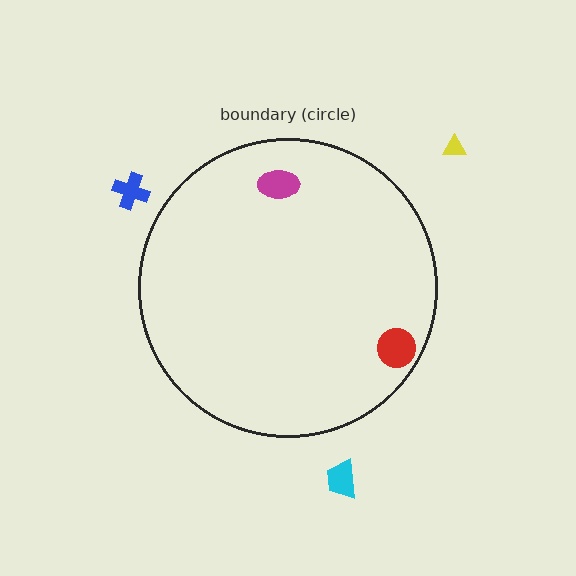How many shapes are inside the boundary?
2 inside, 3 outside.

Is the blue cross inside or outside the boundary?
Outside.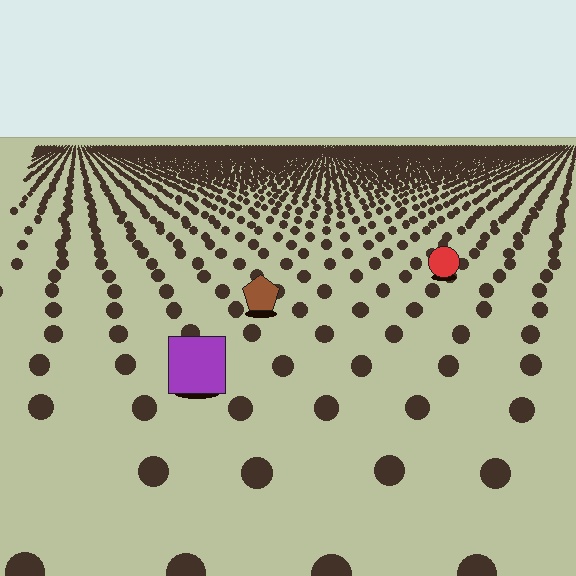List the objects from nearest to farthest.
From nearest to farthest: the purple square, the brown pentagon, the red circle.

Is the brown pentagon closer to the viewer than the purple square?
No. The purple square is closer — you can tell from the texture gradient: the ground texture is coarser near it.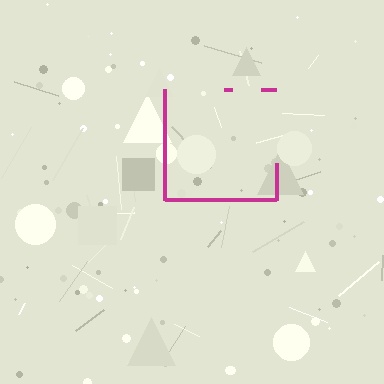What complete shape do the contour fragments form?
The contour fragments form a square.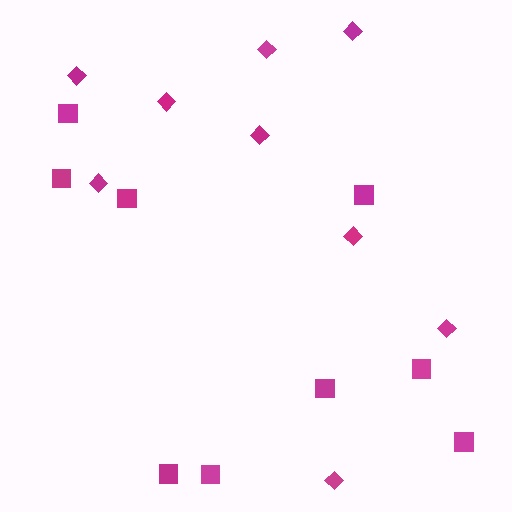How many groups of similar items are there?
There are 2 groups: one group of diamonds (9) and one group of squares (9).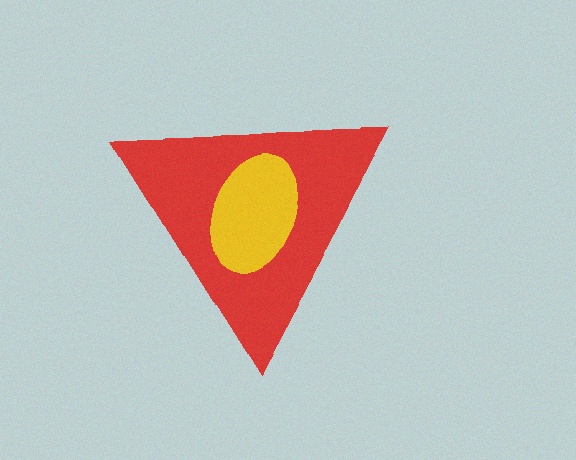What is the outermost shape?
The red triangle.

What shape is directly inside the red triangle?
The yellow ellipse.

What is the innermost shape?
The yellow ellipse.